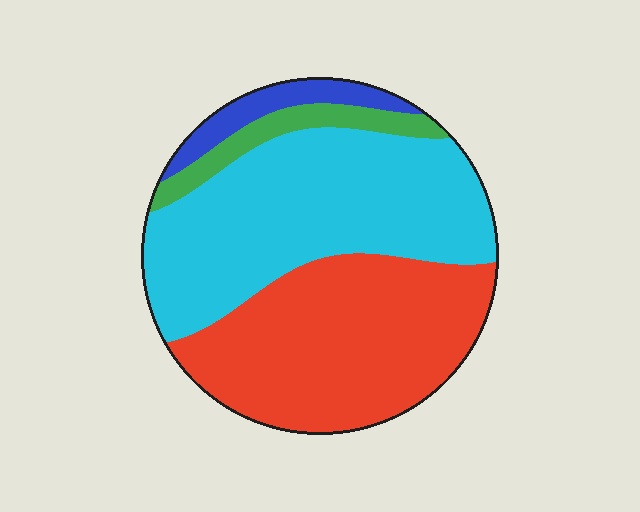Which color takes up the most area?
Cyan, at roughly 45%.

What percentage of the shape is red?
Red covers roughly 40% of the shape.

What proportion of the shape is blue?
Blue covers around 5% of the shape.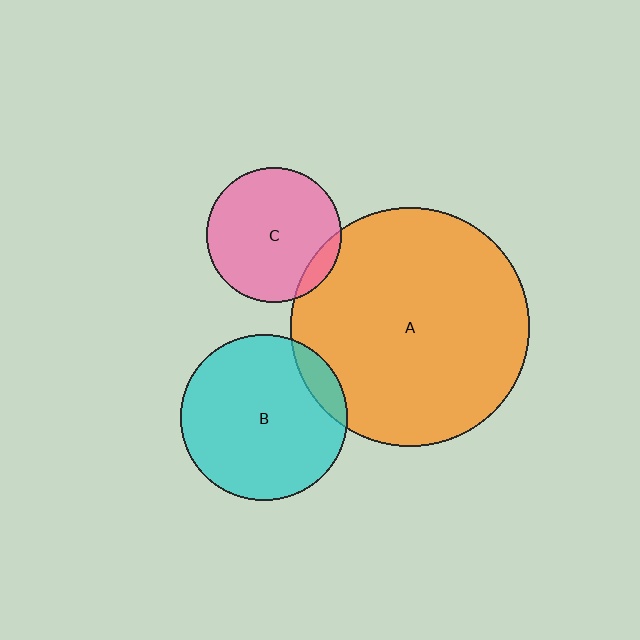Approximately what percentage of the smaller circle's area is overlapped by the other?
Approximately 10%.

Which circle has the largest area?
Circle A (orange).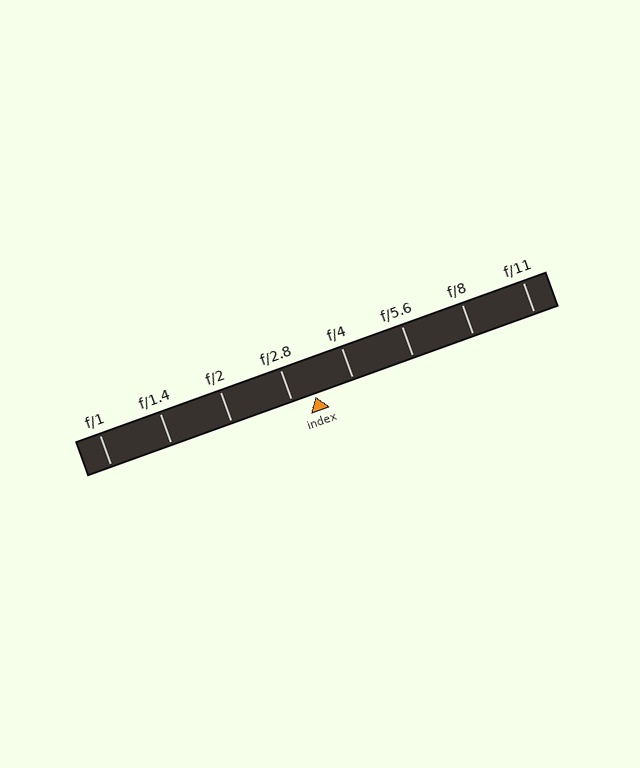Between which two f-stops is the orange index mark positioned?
The index mark is between f/2.8 and f/4.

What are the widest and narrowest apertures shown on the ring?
The widest aperture shown is f/1 and the narrowest is f/11.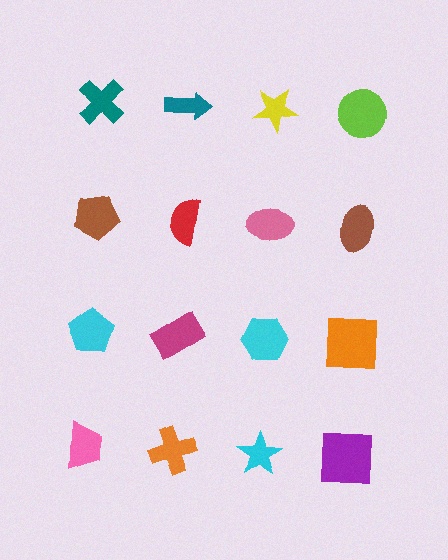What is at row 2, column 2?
A red semicircle.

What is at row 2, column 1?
A brown pentagon.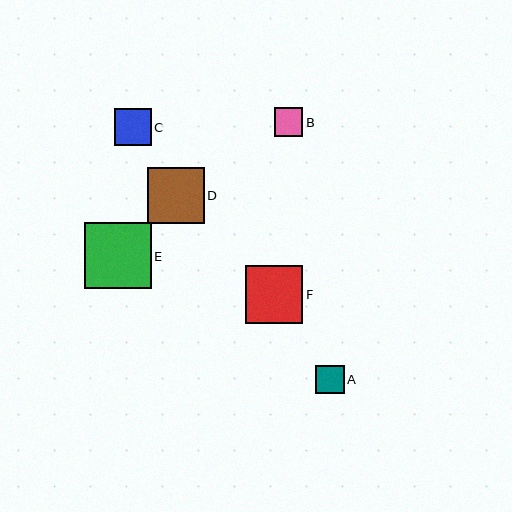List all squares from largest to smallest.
From largest to smallest: E, F, D, C, A, B.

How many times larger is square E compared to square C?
Square E is approximately 1.8 times the size of square C.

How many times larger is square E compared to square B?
Square E is approximately 2.3 times the size of square B.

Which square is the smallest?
Square B is the smallest with a size of approximately 29 pixels.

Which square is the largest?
Square E is the largest with a size of approximately 67 pixels.